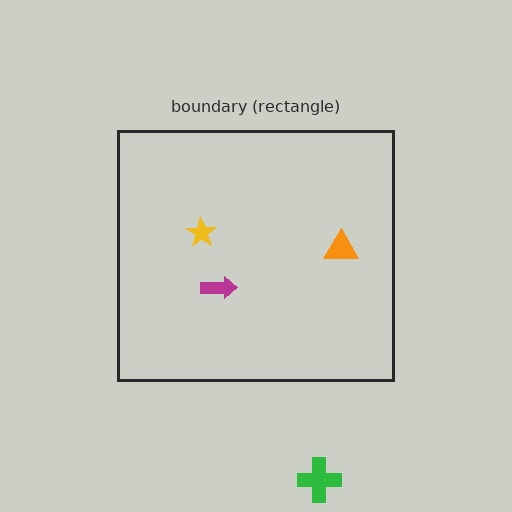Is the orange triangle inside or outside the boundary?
Inside.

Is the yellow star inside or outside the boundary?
Inside.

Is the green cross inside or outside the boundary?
Outside.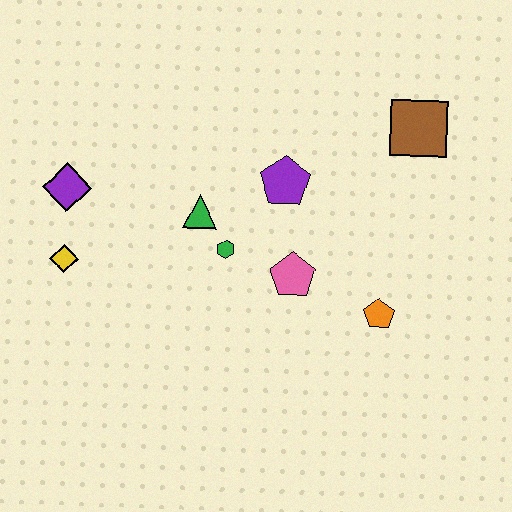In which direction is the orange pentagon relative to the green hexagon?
The orange pentagon is to the right of the green hexagon.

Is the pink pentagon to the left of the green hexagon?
No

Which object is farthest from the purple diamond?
The brown square is farthest from the purple diamond.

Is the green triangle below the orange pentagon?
No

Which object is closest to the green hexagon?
The green triangle is closest to the green hexagon.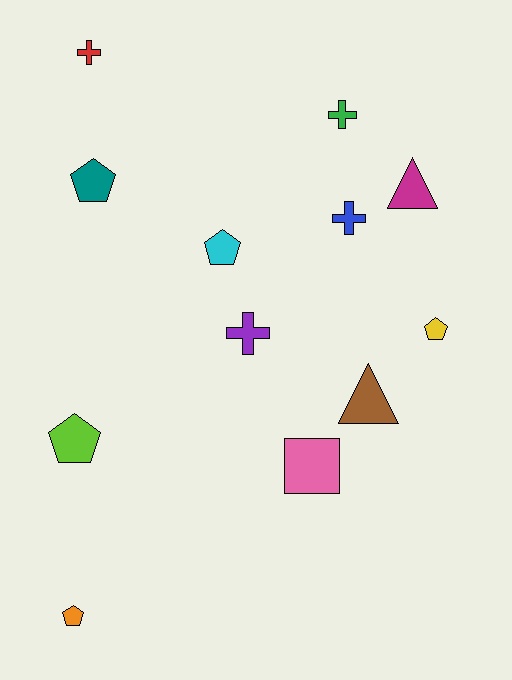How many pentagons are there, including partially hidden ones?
There are 5 pentagons.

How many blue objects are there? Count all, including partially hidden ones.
There is 1 blue object.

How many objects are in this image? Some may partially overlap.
There are 12 objects.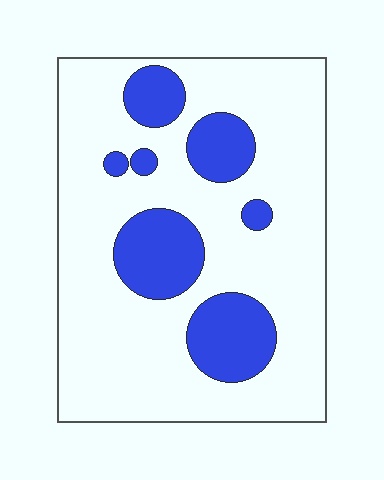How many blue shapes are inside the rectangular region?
7.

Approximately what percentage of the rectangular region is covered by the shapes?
Approximately 20%.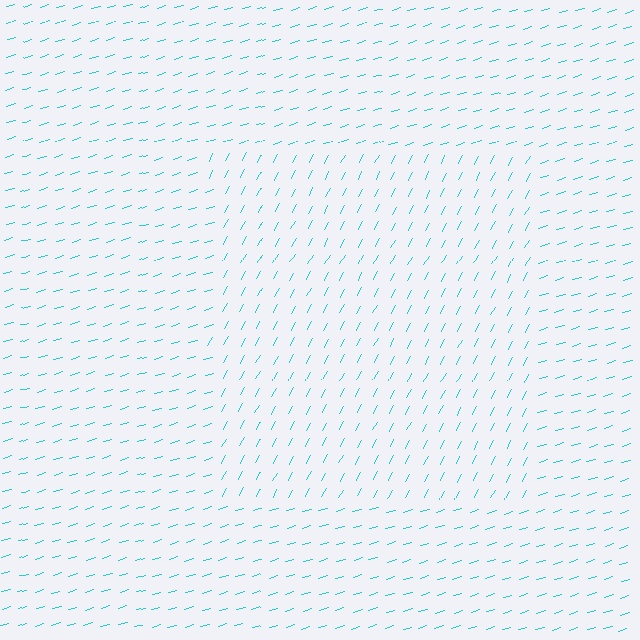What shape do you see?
I see a rectangle.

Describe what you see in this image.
The image is filled with small cyan line segments. A rectangle region in the image has lines oriented differently from the surrounding lines, creating a visible texture boundary.